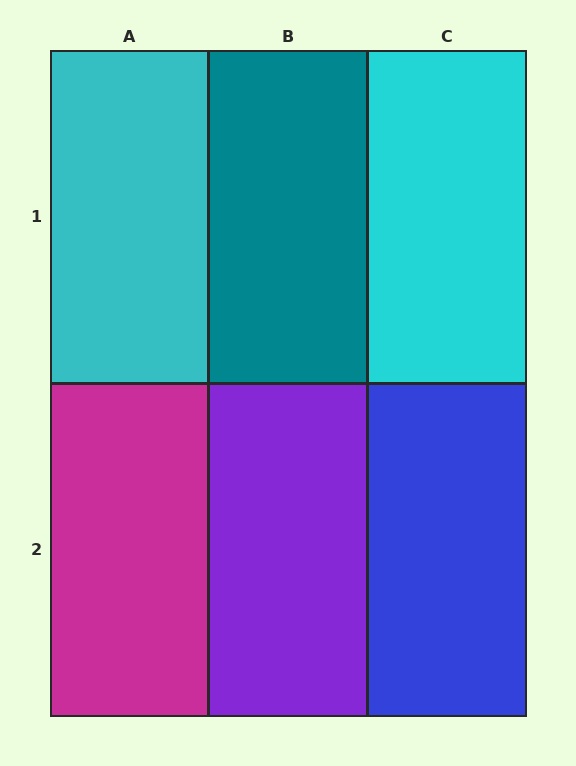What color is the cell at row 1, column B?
Teal.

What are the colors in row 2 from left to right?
Magenta, purple, blue.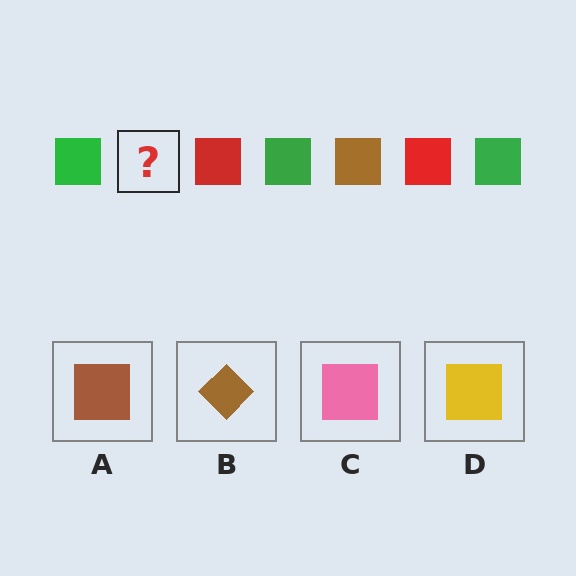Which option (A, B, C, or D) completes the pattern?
A.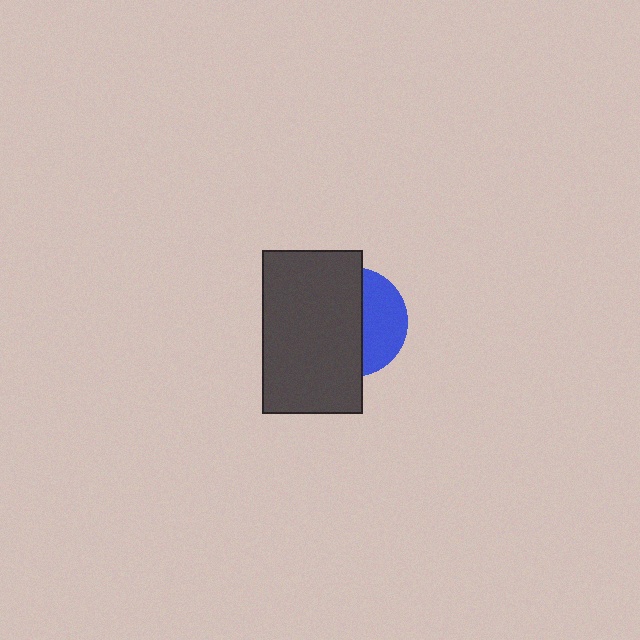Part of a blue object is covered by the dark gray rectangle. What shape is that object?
It is a circle.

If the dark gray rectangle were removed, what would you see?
You would see the complete blue circle.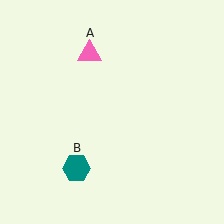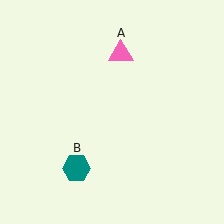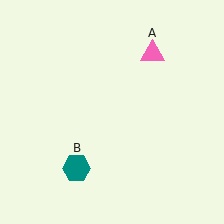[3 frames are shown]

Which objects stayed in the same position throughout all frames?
Teal hexagon (object B) remained stationary.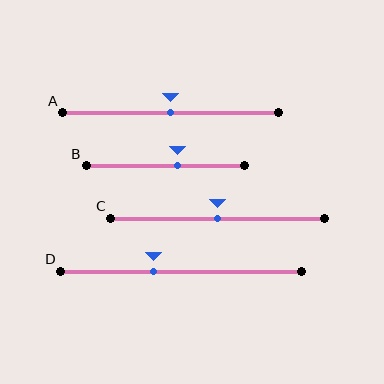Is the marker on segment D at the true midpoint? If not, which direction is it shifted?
No, the marker on segment D is shifted to the left by about 11% of the segment length.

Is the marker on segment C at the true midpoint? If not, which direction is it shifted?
Yes, the marker on segment C is at the true midpoint.